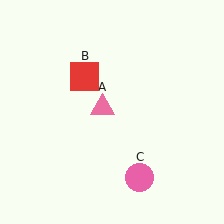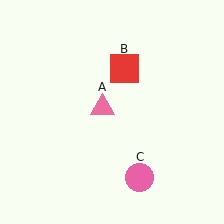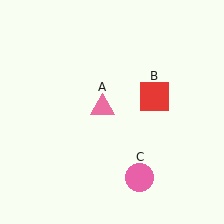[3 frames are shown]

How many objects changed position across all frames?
1 object changed position: red square (object B).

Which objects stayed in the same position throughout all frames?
Pink triangle (object A) and pink circle (object C) remained stationary.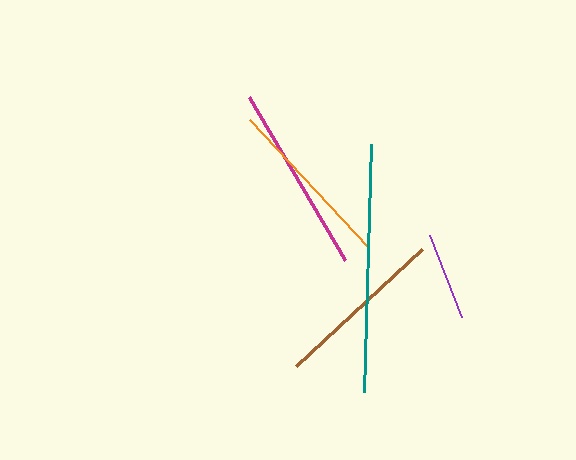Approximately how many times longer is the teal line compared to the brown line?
The teal line is approximately 1.4 times the length of the brown line.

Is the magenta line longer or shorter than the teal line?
The teal line is longer than the magenta line.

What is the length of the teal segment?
The teal segment is approximately 248 pixels long.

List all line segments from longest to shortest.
From longest to shortest: teal, magenta, orange, brown, purple.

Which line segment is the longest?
The teal line is the longest at approximately 248 pixels.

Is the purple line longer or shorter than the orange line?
The orange line is longer than the purple line.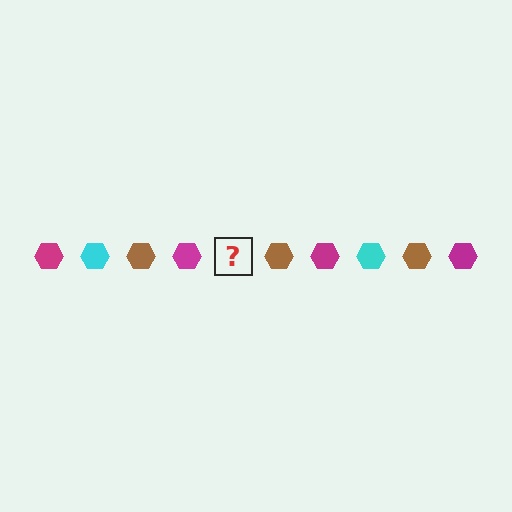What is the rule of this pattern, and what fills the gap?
The rule is that the pattern cycles through magenta, cyan, brown hexagons. The gap should be filled with a cyan hexagon.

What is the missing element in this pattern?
The missing element is a cyan hexagon.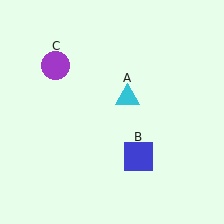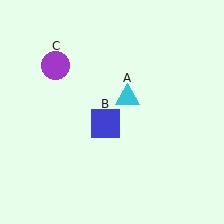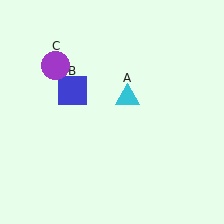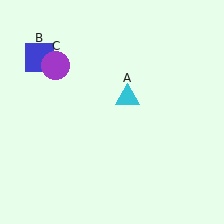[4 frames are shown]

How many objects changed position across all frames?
1 object changed position: blue square (object B).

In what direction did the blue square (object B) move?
The blue square (object B) moved up and to the left.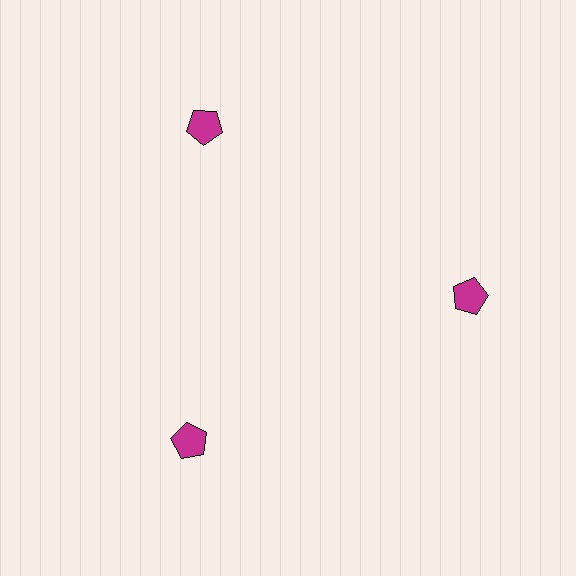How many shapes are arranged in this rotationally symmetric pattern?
There are 3 shapes, arranged in 3 groups of 1.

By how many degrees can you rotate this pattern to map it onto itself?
The pattern maps onto itself every 120 degrees of rotation.